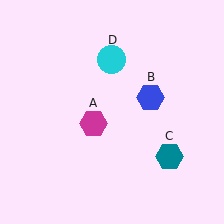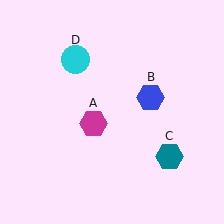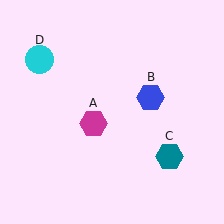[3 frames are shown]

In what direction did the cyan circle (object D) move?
The cyan circle (object D) moved left.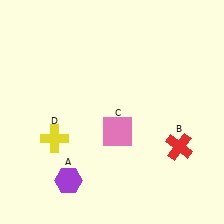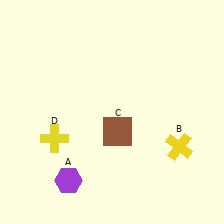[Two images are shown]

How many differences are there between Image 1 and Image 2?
There are 2 differences between the two images.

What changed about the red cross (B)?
In Image 1, B is red. In Image 2, it changed to yellow.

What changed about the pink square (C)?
In Image 1, C is pink. In Image 2, it changed to brown.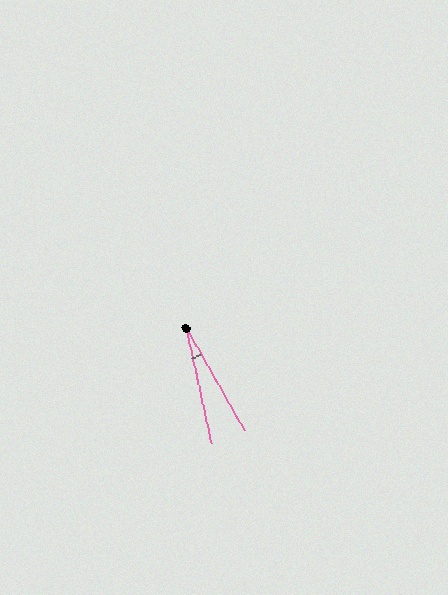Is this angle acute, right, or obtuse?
It is acute.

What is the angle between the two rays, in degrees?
Approximately 18 degrees.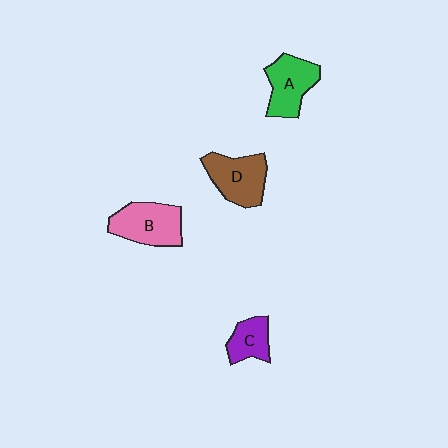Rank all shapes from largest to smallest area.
From largest to smallest: B (pink), D (brown), A (green), C (purple).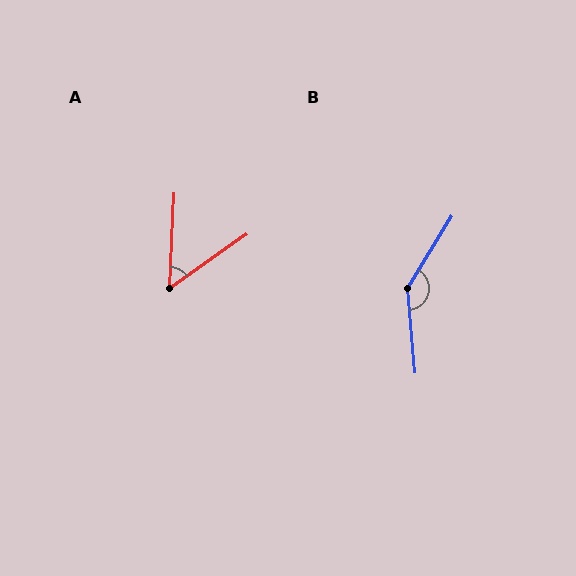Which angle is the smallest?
A, at approximately 52 degrees.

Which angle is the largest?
B, at approximately 144 degrees.